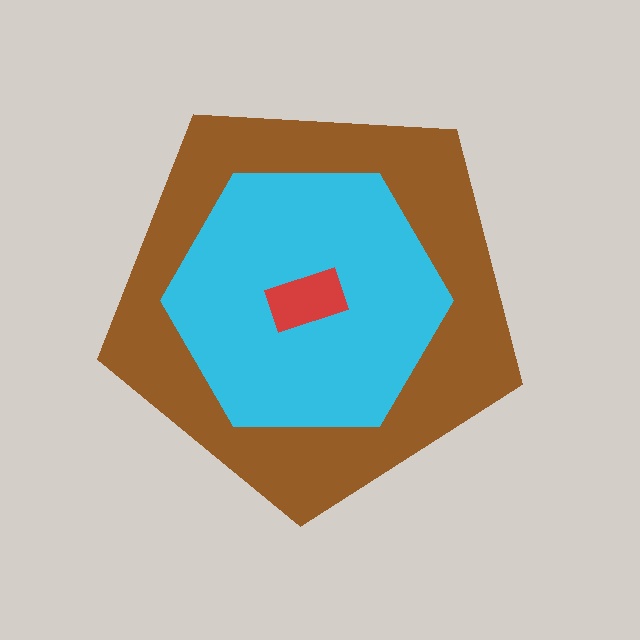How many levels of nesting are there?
3.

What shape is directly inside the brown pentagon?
The cyan hexagon.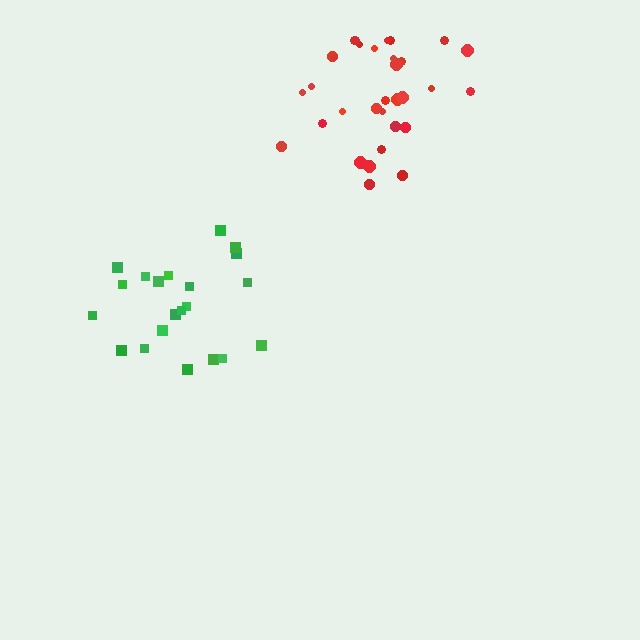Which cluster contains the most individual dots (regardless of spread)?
Red (32).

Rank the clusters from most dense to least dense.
red, green.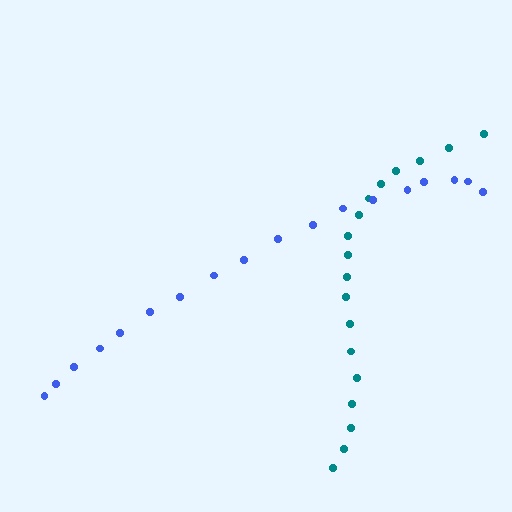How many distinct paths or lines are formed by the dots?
There are 2 distinct paths.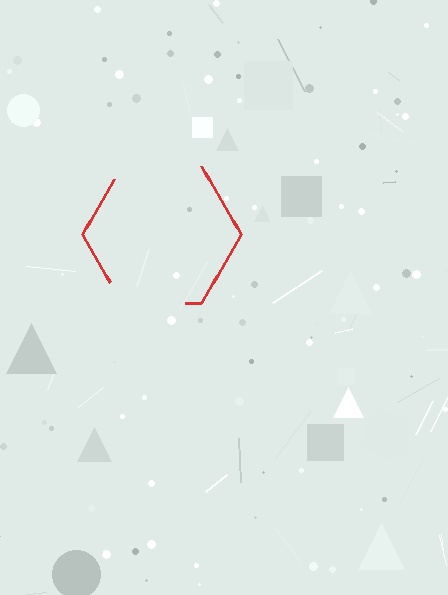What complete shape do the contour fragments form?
The contour fragments form a hexagon.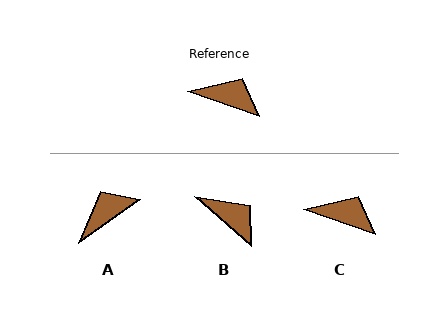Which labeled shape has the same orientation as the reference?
C.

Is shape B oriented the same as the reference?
No, it is off by about 22 degrees.